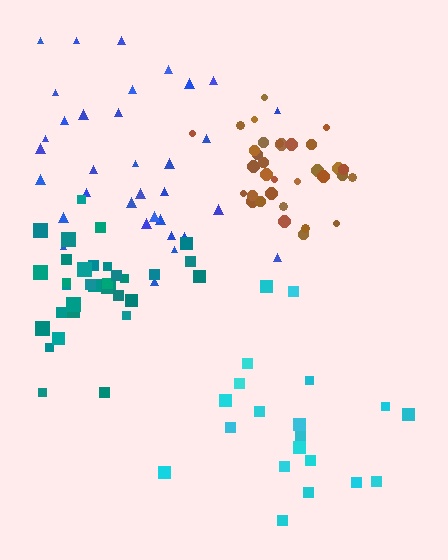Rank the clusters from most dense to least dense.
brown, teal, blue, cyan.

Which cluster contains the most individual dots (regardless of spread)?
Blue (34).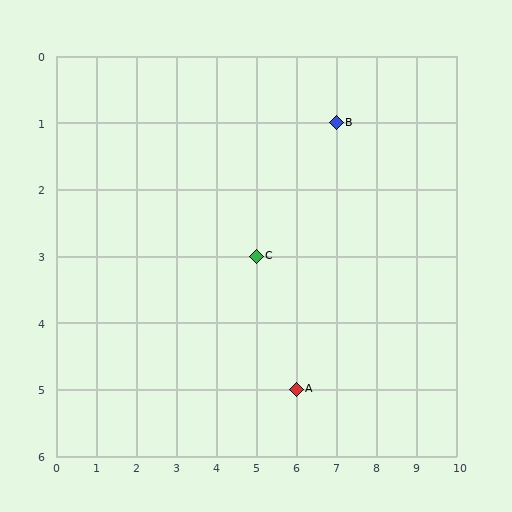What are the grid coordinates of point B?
Point B is at grid coordinates (7, 1).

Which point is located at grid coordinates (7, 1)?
Point B is at (7, 1).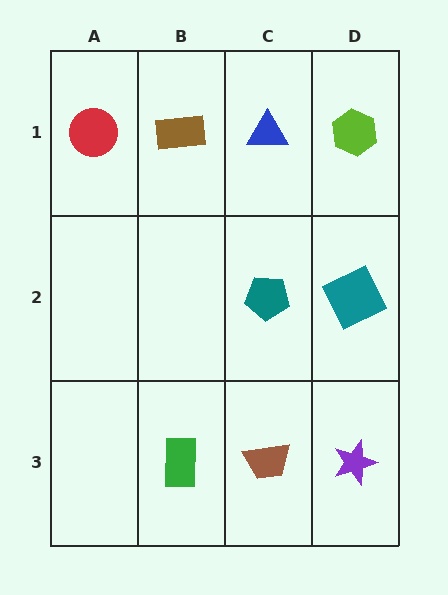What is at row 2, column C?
A teal pentagon.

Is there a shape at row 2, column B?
No, that cell is empty.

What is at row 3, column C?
A brown trapezoid.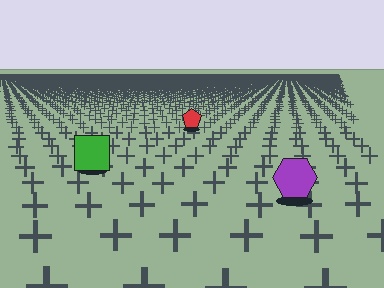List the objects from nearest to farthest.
From nearest to farthest: the purple hexagon, the green square, the red pentagon.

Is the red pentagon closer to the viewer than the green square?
No. The green square is closer — you can tell from the texture gradient: the ground texture is coarser near it.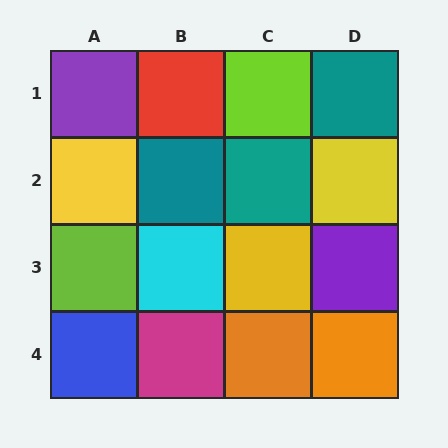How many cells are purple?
2 cells are purple.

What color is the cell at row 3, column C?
Yellow.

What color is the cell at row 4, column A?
Blue.